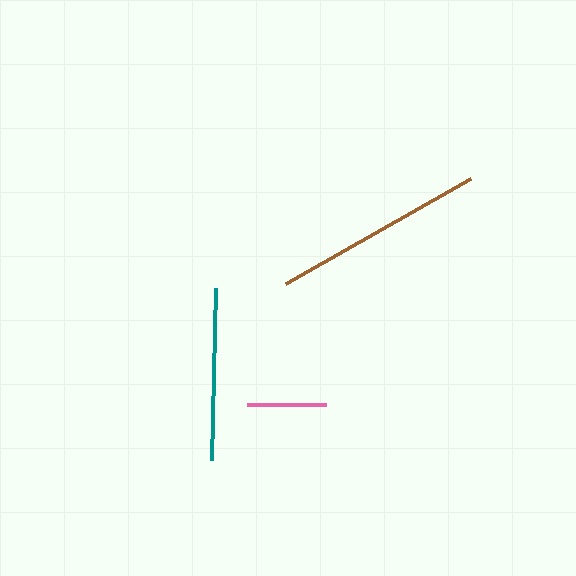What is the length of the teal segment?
The teal segment is approximately 172 pixels long.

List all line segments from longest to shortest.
From longest to shortest: brown, teal, pink.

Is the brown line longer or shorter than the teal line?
The brown line is longer than the teal line.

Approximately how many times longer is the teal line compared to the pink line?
The teal line is approximately 2.2 times the length of the pink line.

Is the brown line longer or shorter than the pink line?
The brown line is longer than the pink line.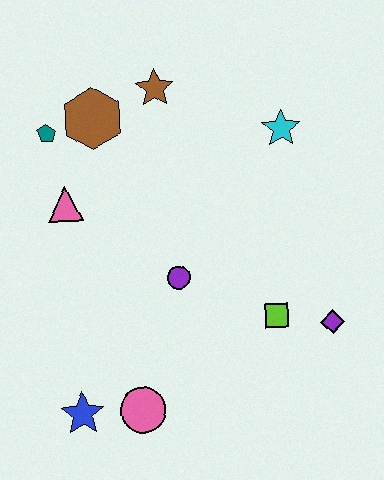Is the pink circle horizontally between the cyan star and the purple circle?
No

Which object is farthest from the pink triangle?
The purple diamond is farthest from the pink triangle.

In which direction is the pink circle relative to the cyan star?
The pink circle is below the cyan star.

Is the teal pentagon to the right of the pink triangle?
No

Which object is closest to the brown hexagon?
The teal pentagon is closest to the brown hexagon.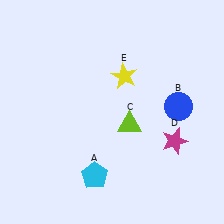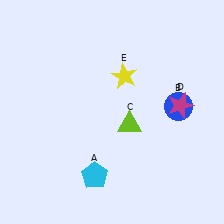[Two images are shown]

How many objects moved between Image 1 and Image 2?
1 object moved between the two images.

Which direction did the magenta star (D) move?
The magenta star (D) moved up.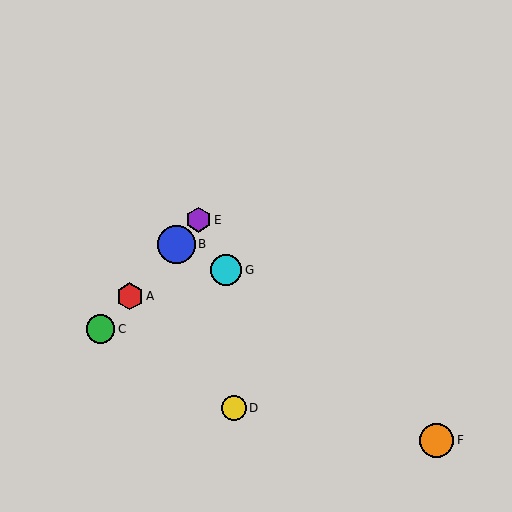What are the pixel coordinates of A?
Object A is at (130, 296).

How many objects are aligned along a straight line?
4 objects (A, B, C, E) are aligned along a straight line.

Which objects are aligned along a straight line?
Objects A, B, C, E are aligned along a straight line.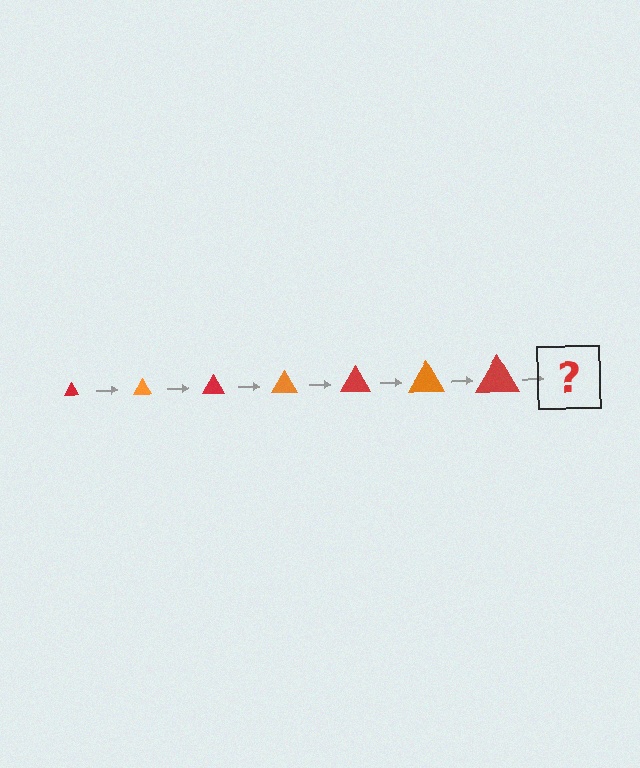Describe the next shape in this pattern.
It should be an orange triangle, larger than the previous one.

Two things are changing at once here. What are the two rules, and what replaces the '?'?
The two rules are that the triangle grows larger each step and the color cycles through red and orange. The '?' should be an orange triangle, larger than the previous one.